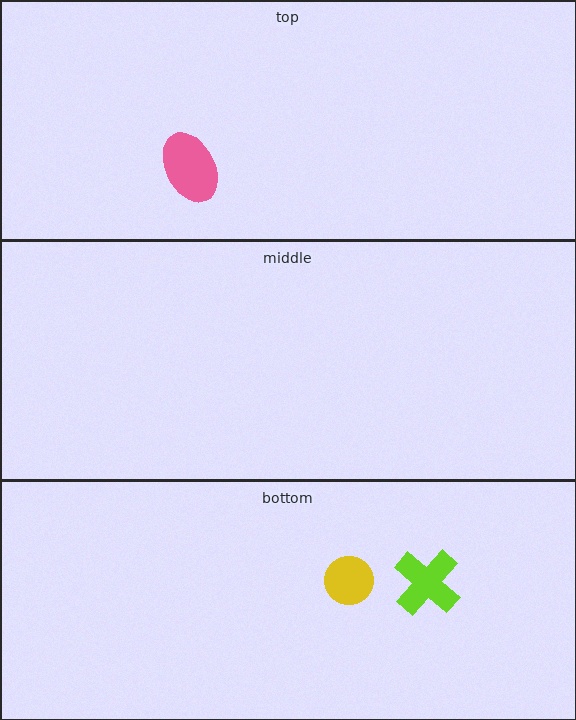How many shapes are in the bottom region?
2.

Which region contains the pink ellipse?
The top region.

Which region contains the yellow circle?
The bottom region.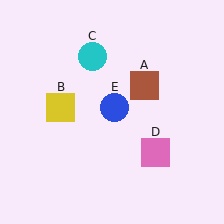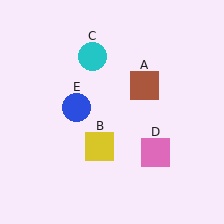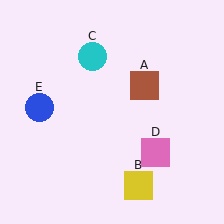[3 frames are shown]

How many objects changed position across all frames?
2 objects changed position: yellow square (object B), blue circle (object E).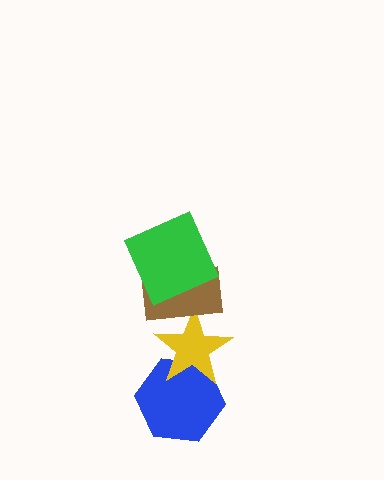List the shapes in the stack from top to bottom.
From top to bottom: the green square, the brown rectangle, the yellow star, the blue hexagon.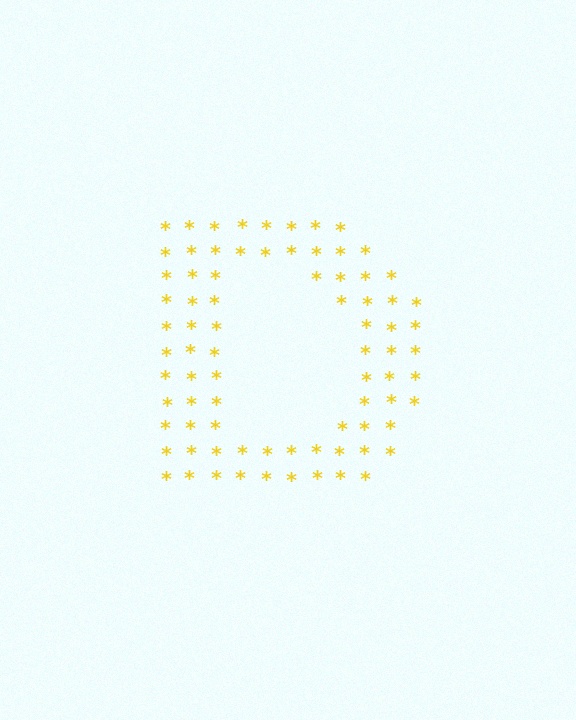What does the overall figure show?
The overall figure shows the letter D.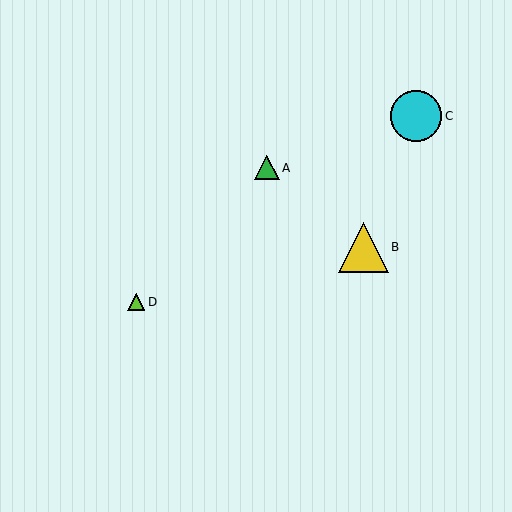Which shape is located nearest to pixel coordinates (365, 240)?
The yellow triangle (labeled B) at (363, 247) is nearest to that location.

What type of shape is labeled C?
Shape C is a cyan circle.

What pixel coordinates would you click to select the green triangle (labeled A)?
Click at (267, 168) to select the green triangle A.